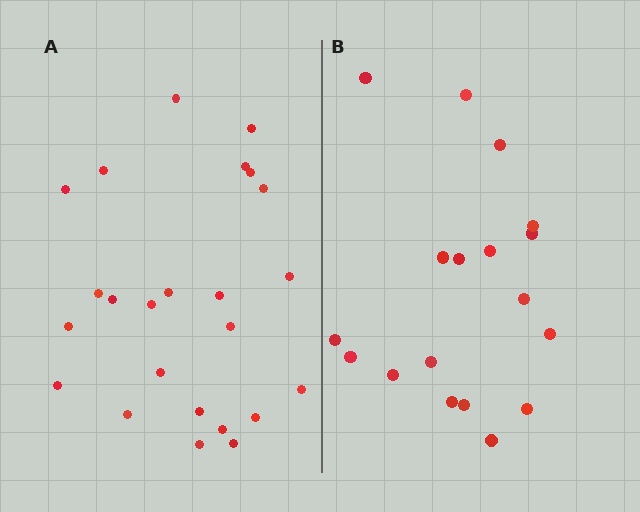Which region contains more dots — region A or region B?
Region A (the left region) has more dots.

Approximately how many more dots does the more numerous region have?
Region A has about 6 more dots than region B.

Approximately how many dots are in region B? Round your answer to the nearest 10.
About 20 dots. (The exact count is 18, which rounds to 20.)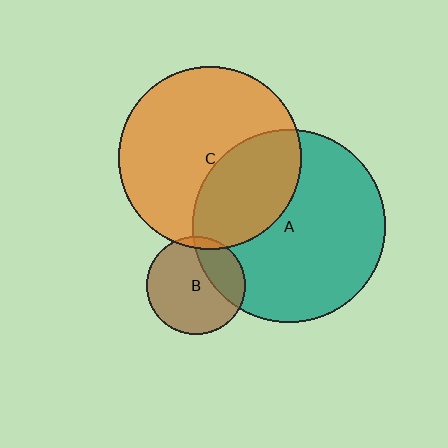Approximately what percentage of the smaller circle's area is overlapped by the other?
Approximately 5%.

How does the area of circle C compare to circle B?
Approximately 3.4 times.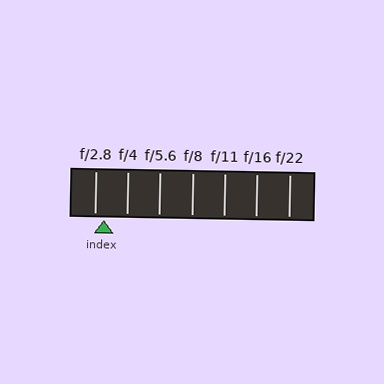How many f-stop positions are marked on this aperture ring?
There are 7 f-stop positions marked.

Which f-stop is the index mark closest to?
The index mark is closest to f/2.8.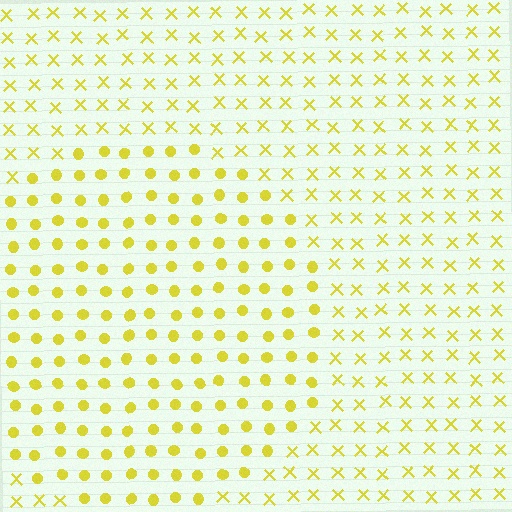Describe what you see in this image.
The image is filled with small yellow elements arranged in a uniform grid. A circle-shaped region contains circles, while the surrounding area contains X marks. The boundary is defined purely by the change in element shape.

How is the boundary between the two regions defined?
The boundary is defined by a change in element shape: circles inside vs. X marks outside. All elements share the same color and spacing.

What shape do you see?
I see a circle.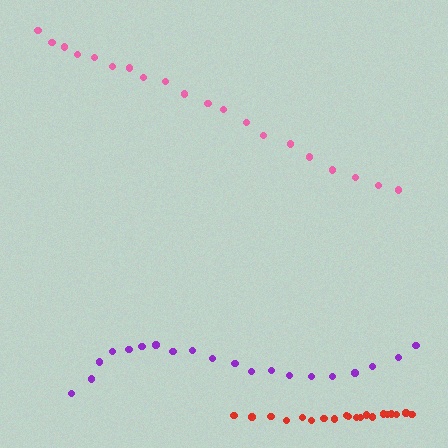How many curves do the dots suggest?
There are 3 distinct paths.